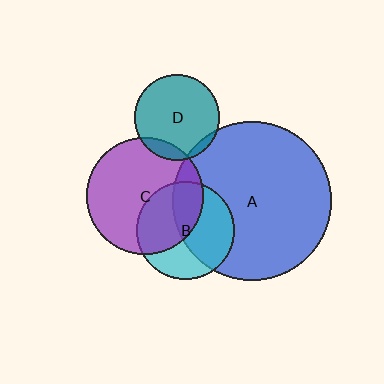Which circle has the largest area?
Circle A (blue).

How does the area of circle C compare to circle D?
Approximately 1.9 times.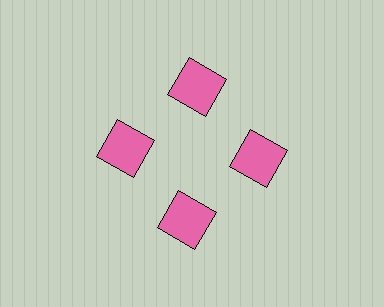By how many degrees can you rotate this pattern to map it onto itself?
The pattern maps onto itself every 90 degrees of rotation.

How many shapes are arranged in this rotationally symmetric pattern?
There are 4 shapes, arranged in 4 groups of 1.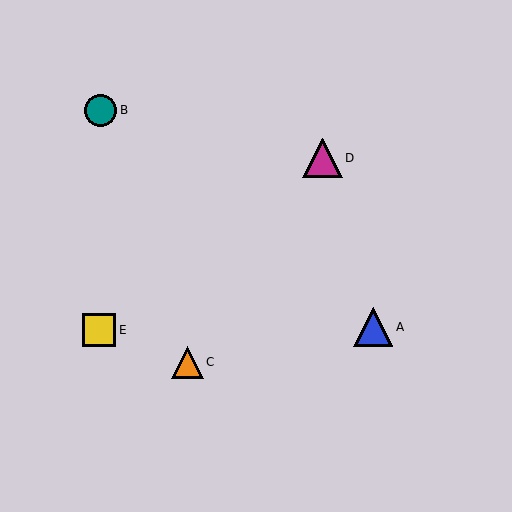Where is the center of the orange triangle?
The center of the orange triangle is at (187, 362).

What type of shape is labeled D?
Shape D is a magenta triangle.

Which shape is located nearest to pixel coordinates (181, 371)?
The orange triangle (labeled C) at (187, 362) is nearest to that location.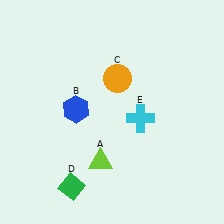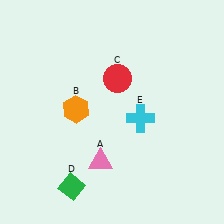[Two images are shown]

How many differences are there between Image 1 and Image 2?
There are 3 differences between the two images.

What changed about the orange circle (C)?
In Image 1, C is orange. In Image 2, it changed to red.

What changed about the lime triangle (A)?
In Image 1, A is lime. In Image 2, it changed to pink.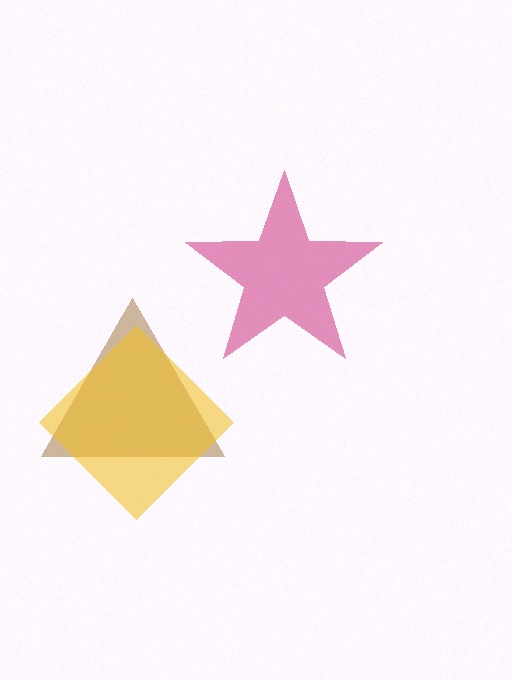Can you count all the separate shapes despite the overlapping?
Yes, there are 3 separate shapes.